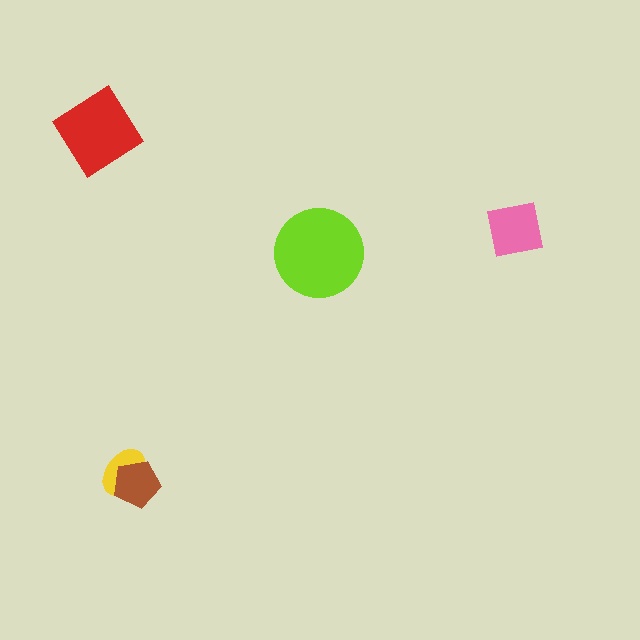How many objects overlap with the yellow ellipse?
1 object overlaps with the yellow ellipse.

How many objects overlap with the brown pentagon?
1 object overlaps with the brown pentagon.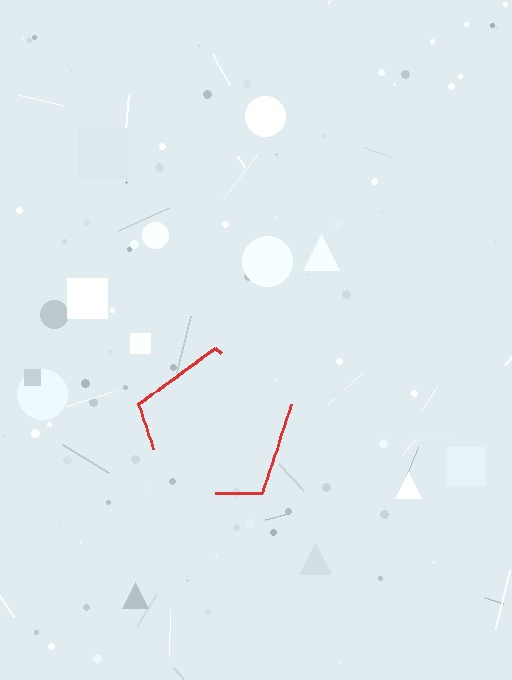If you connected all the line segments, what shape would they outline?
They would outline a pentagon.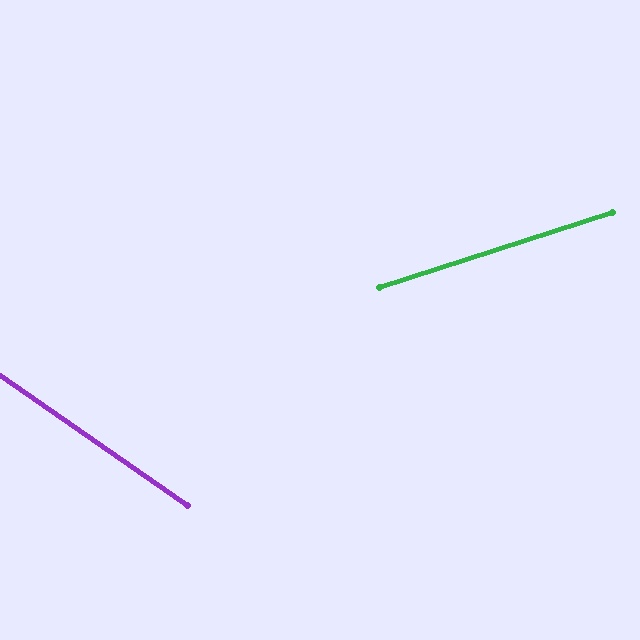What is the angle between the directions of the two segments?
Approximately 53 degrees.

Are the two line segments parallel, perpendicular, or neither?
Neither parallel nor perpendicular — they differ by about 53°.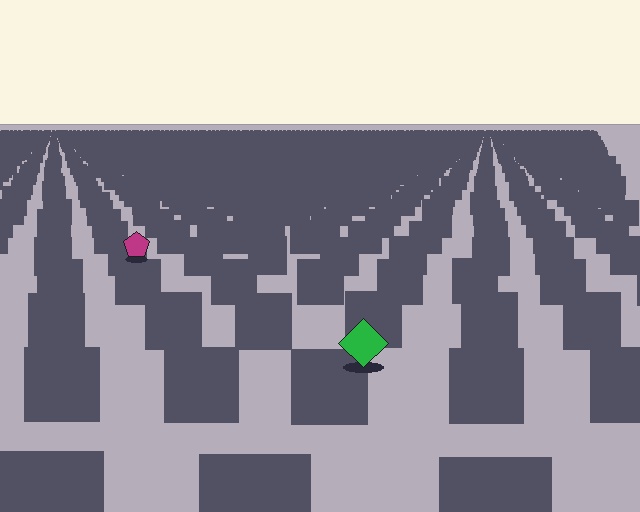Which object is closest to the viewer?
The green diamond is closest. The texture marks near it are larger and more spread out.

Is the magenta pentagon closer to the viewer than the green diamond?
No. The green diamond is closer — you can tell from the texture gradient: the ground texture is coarser near it.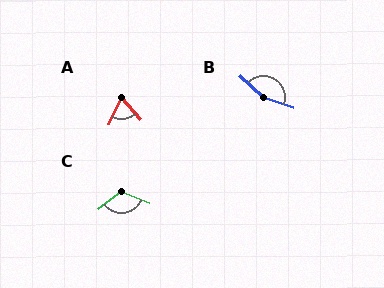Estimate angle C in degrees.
Approximately 120 degrees.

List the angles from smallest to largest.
A (65°), C (120°), B (157°).